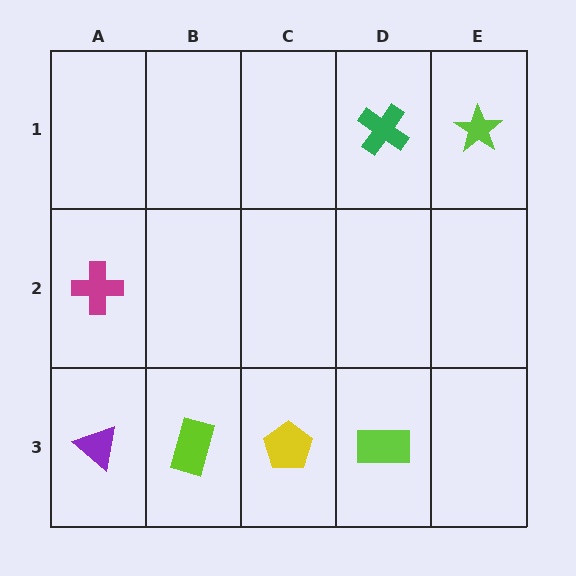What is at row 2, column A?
A magenta cross.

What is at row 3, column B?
A lime rectangle.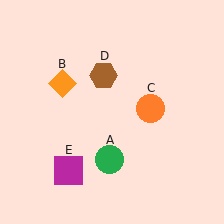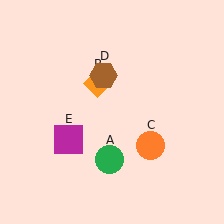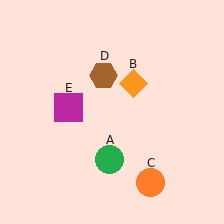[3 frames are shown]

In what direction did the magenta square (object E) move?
The magenta square (object E) moved up.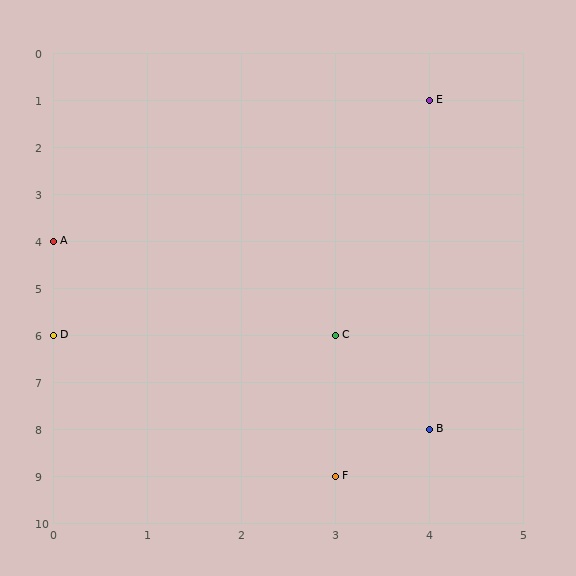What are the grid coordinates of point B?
Point B is at grid coordinates (4, 8).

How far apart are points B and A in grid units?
Points B and A are 4 columns and 4 rows apart (about 5.7 grid units diagonally).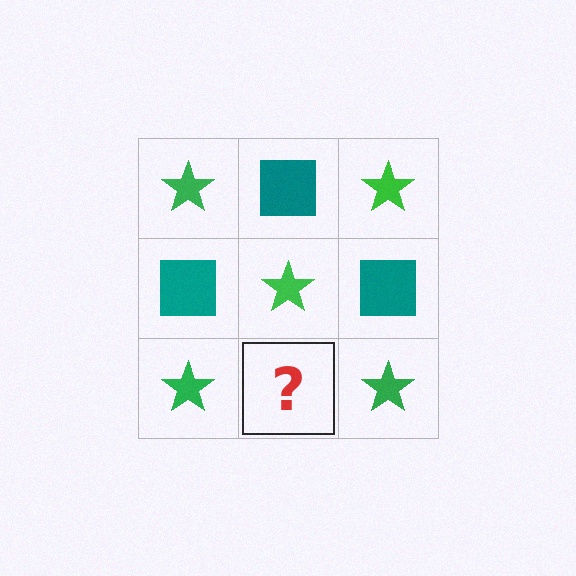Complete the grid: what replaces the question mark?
The question mark should be replaced with a teal square.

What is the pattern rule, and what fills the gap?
The rule is that it alternates green star and teal square in a checkerboard pattern. The gap should be filled with a teal square.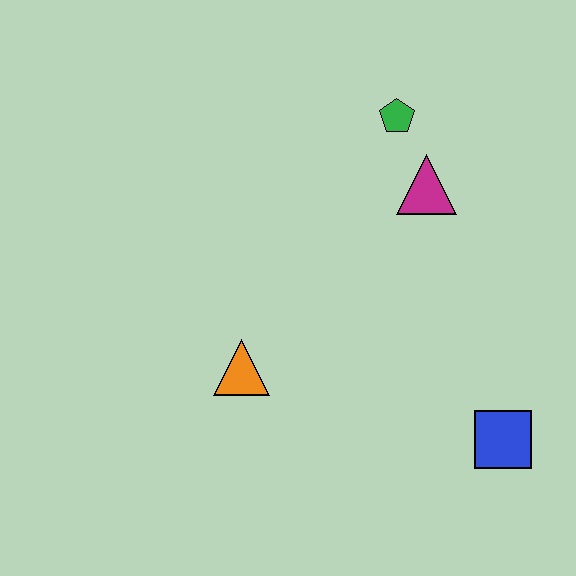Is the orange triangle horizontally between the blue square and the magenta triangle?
No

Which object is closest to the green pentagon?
The magenta triangle is closest to the green pentagon.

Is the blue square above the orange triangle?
No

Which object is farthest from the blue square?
The green pentagon is farthest from the blue square.